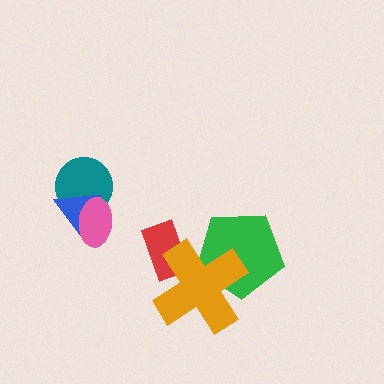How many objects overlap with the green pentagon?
1 object overlaps with the green pentagon.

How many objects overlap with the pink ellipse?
2 objects overlap with the pink ellipse.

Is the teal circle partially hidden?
Yes, it is partially covered by another shape.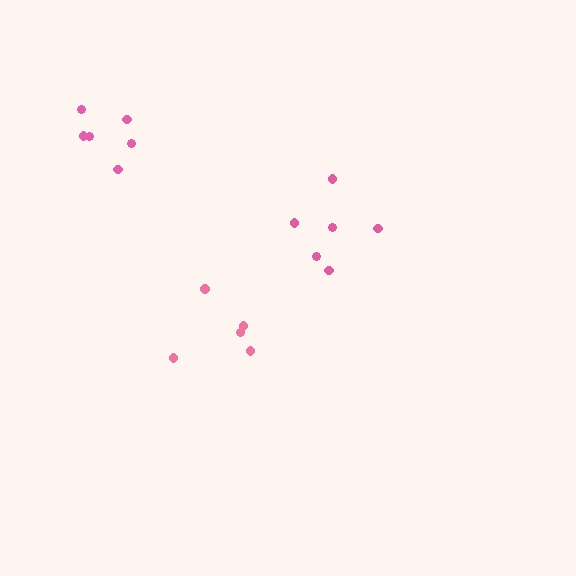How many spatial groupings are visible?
There are 3 spatial groupings.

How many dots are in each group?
Group 1: 5 dots, Group 2: 6 dots, Group 3: 6 dots (17 total).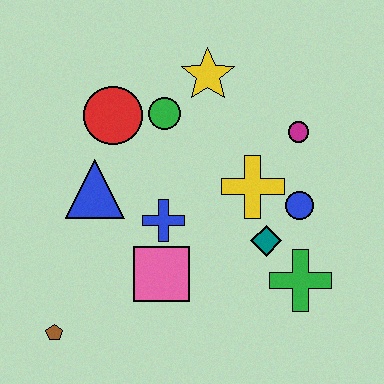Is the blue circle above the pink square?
Yes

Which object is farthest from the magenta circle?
The brown pentagon is farthest from the magenta circle.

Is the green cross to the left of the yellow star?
No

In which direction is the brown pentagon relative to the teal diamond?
The brown pentagon is to the left of the teal diamond.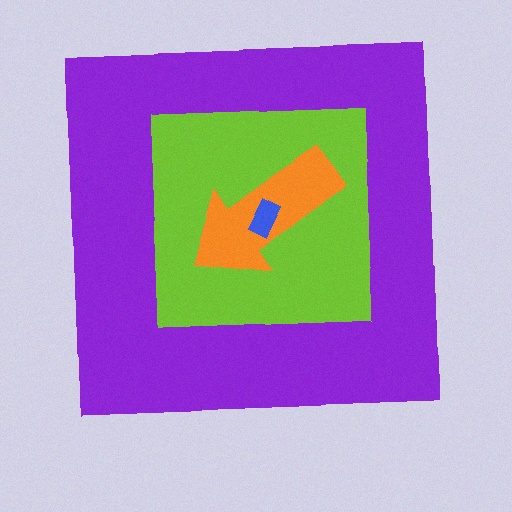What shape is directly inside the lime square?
The orange arrow.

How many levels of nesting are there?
4.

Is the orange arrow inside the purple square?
Yes.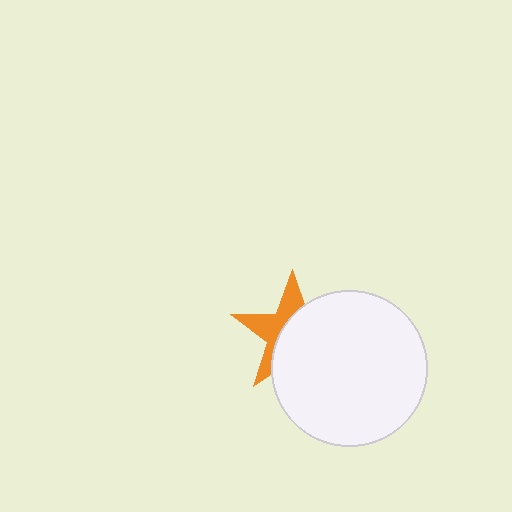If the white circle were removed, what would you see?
You would see the complete orange star.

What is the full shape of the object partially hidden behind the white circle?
The partially hidden object is an orange star.